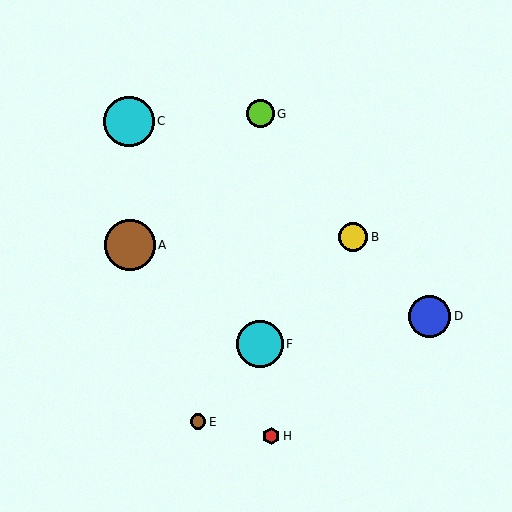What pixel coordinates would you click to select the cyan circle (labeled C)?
Click at (129, 121) to select the cyan circle C.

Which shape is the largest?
The brown circle (labeled A) is the largest.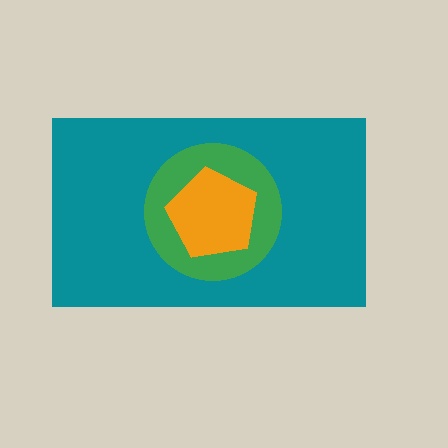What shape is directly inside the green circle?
The orange pentagon.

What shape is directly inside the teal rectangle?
The green circle.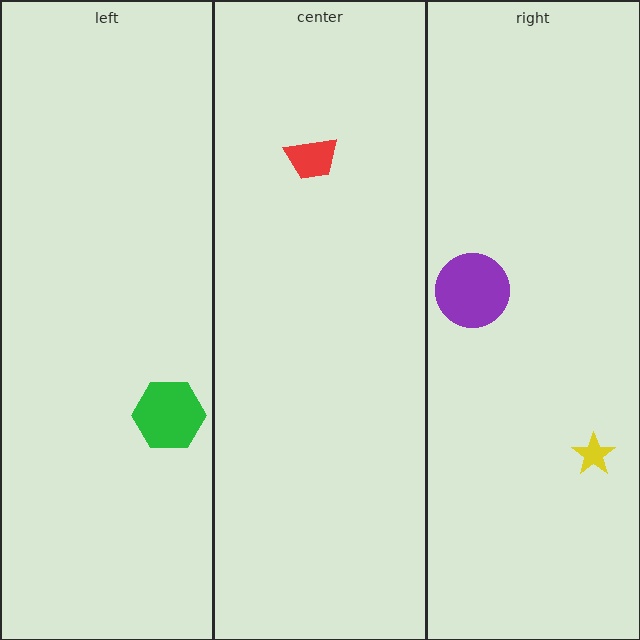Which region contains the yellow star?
The right region.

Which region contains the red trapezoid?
The center region.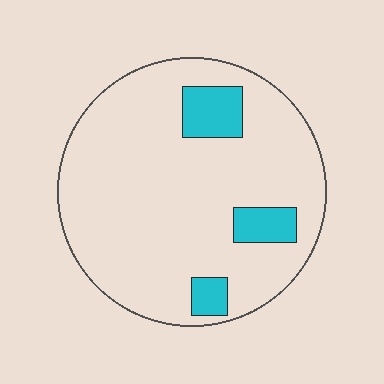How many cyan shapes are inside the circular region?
3.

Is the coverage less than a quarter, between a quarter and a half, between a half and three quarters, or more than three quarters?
Less than a quarter.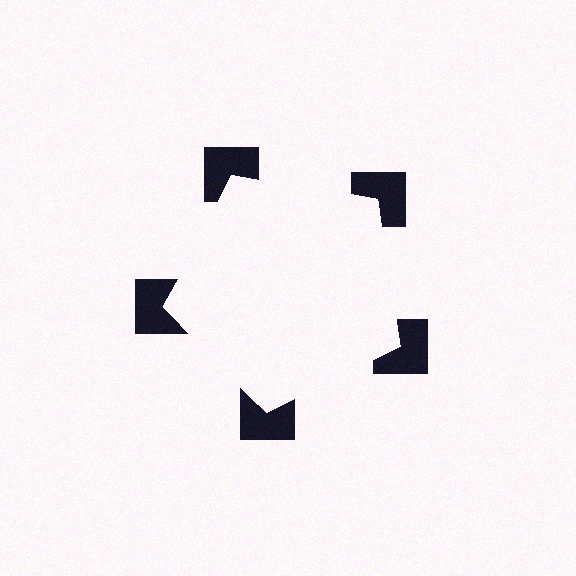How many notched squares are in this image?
There are 5 — one at each vertex of the illusory pentagon.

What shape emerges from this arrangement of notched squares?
An illusory pentagon — its edges are inferred from the aligned wedge cuts in the notched squares, not physically drawn.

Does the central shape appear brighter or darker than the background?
It typically appears slightly brighter than the background, even though no actual brightness change is drawn.